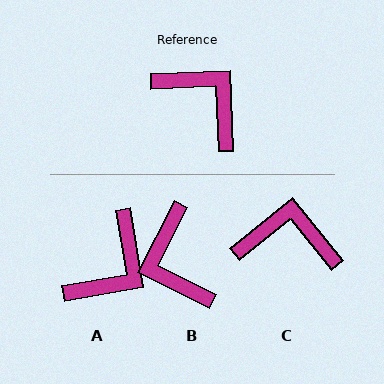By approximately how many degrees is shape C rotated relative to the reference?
Approximately 37 degrees counter-clockwise.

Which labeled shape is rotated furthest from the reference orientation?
B, about 151 degrees away.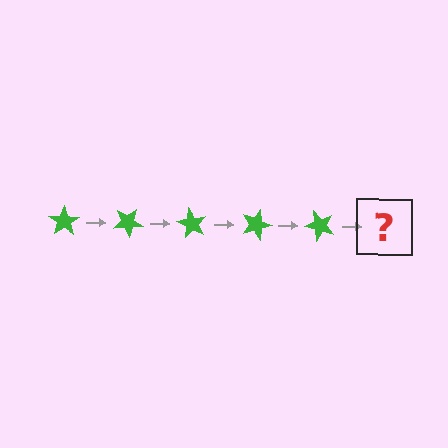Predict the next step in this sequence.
The next step is a green star rotated 150 degrees.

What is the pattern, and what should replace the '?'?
The pattern is that the star rotates 30 degrees each step. The '?' should be a green star rotated 150 degrees.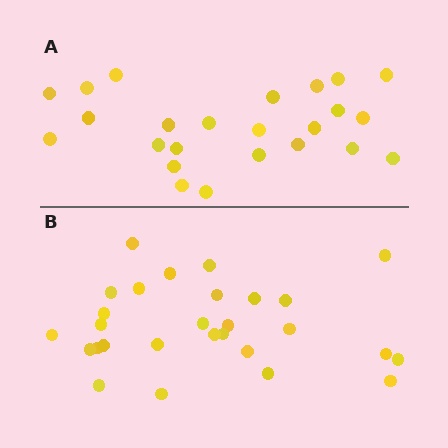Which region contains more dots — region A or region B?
Region B (the bottom region) has more dots.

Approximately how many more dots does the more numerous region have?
Region B has about 4 more dots than region A.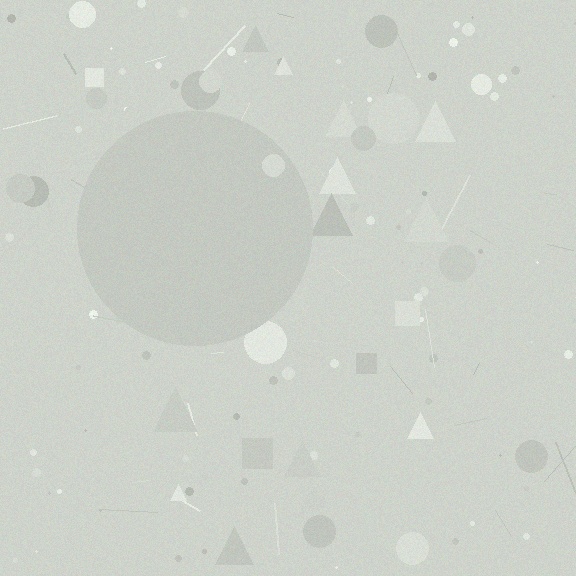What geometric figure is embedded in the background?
A circle is embedded in the background.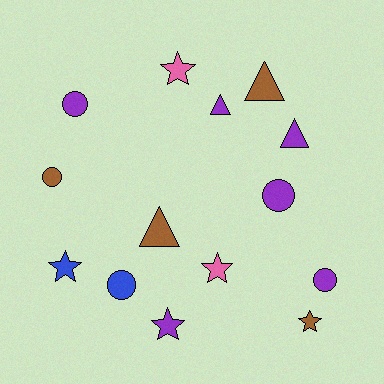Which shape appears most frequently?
Star, with 5 objects.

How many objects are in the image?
There are 14 objects.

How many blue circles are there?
There is 1 blue circle.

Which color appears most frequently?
Purple, with 6 objects.